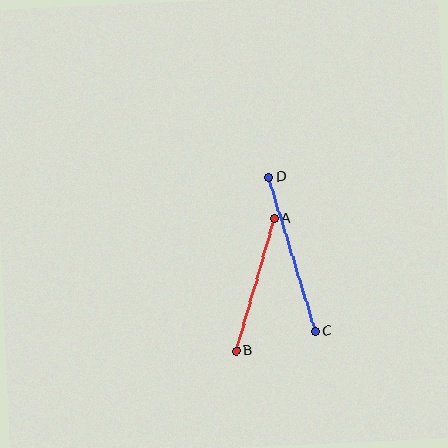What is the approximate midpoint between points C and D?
The midpoint is at approximately (292, 254) pixels.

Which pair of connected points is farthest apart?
Points C and D are farthest apart.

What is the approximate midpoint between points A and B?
The midpoint is at approximately (255, 285) pixels.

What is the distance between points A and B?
The distance is approximately 138 pixels.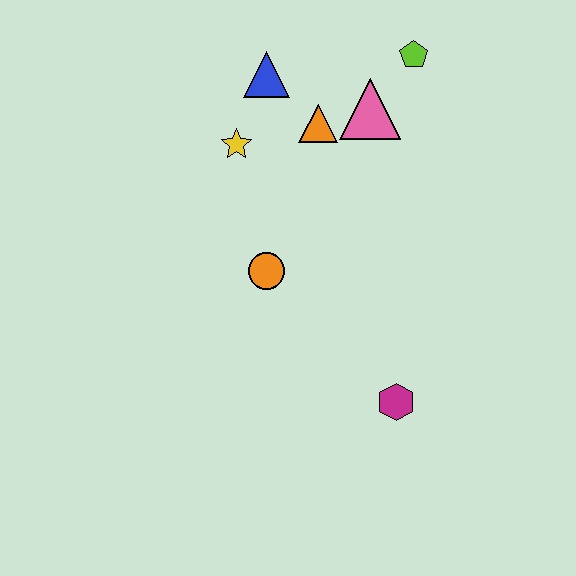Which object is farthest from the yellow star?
The magenta hexagon is farthest from the yellow star.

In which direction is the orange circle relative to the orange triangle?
The orange circle is below the orange triangle.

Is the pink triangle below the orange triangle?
No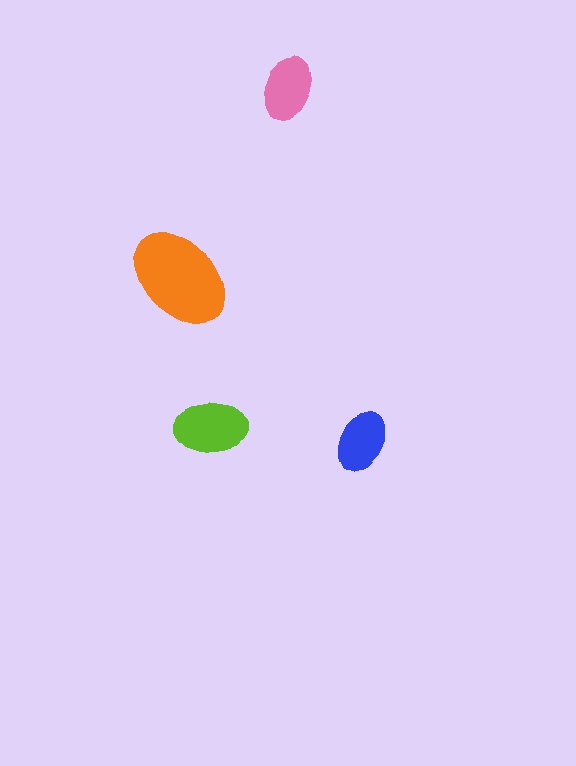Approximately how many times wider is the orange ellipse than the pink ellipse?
About 1.5 times wider.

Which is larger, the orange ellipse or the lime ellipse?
The orange one.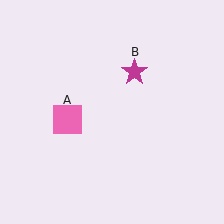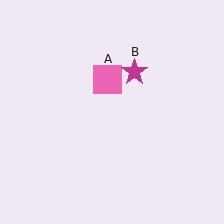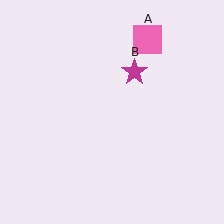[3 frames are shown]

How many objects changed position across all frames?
1 object changed position: pink square (object A).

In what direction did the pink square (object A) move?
The pink square (object A) moved up and to the right.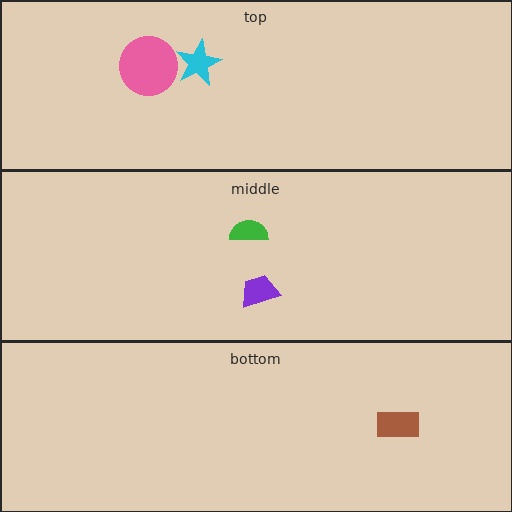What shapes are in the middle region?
The green semicircle, the purple trapezoid.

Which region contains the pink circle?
The top region.